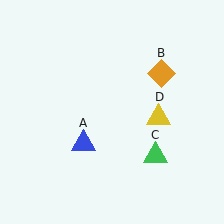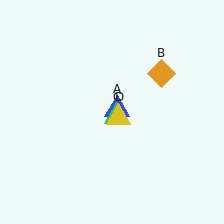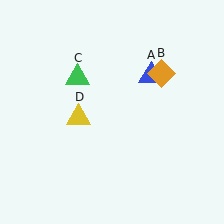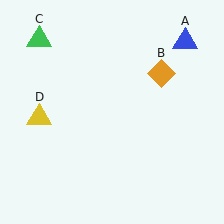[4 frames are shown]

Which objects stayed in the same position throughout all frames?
Orange diamond (object B) remained stationary.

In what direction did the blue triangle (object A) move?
The blue triangle (object A) moved up and to the right.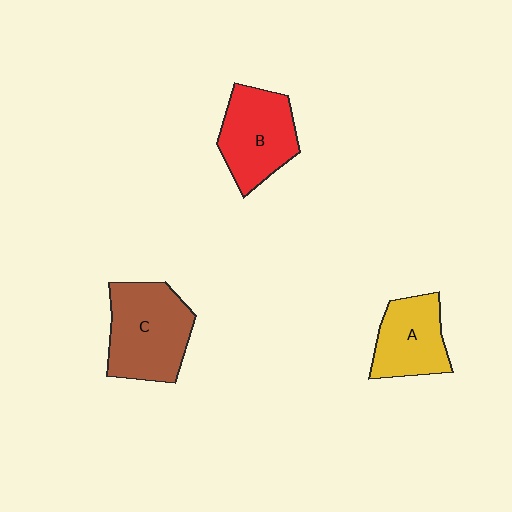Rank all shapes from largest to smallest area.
From largest to smallest: C (brown), B (red), A (yellow).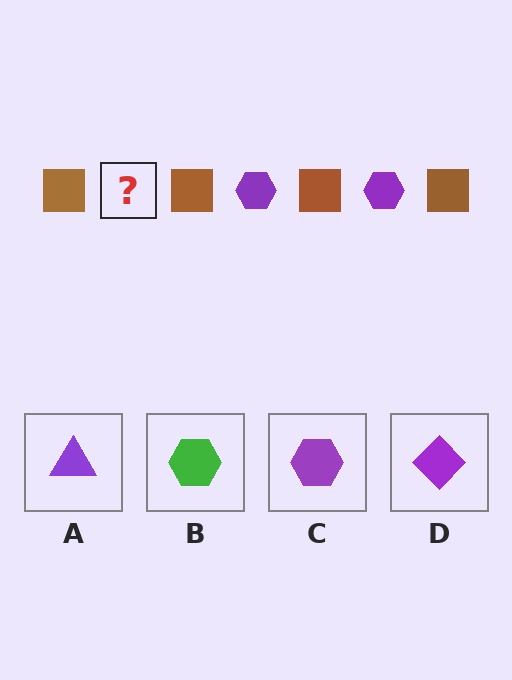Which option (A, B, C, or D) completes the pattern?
C.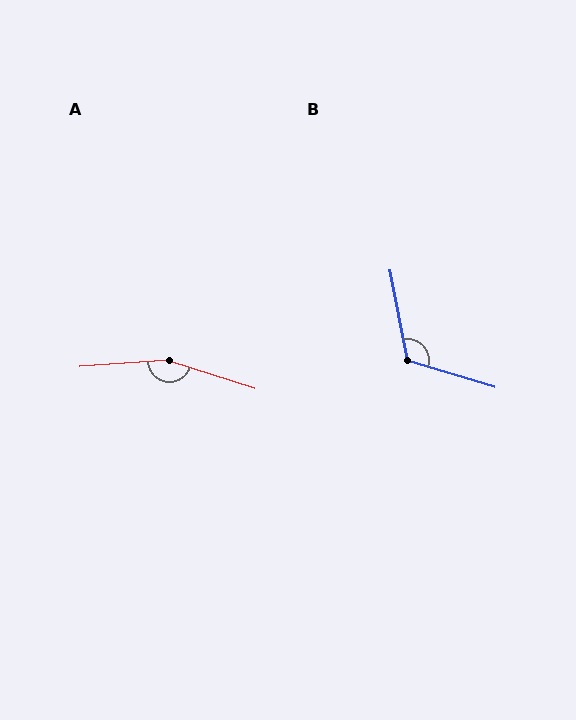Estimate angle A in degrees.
Approximately 158 degrees.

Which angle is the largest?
A, at approximately 158 degrees.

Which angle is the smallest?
B, at approximately 118 degrees.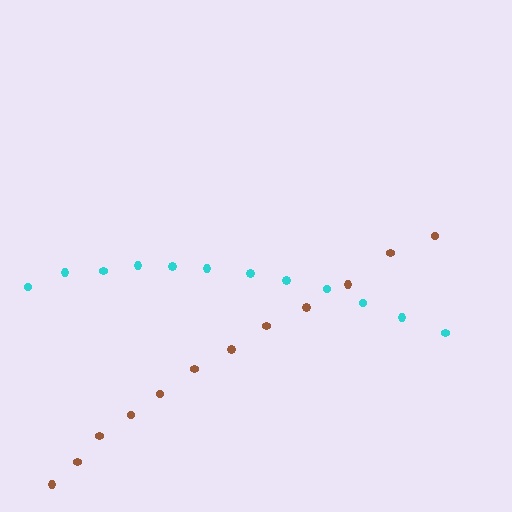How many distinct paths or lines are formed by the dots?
There are 2 distinct paths.